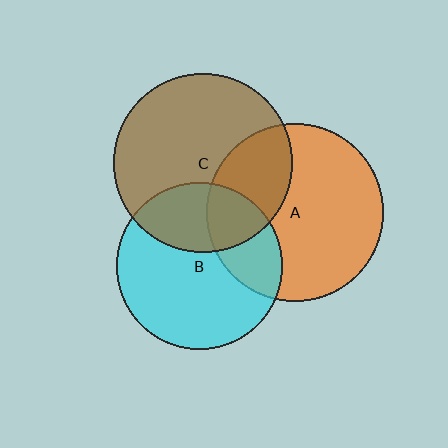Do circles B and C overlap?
Yes.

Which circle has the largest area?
Circle C (brown).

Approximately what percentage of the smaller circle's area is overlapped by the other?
Approximately 30%.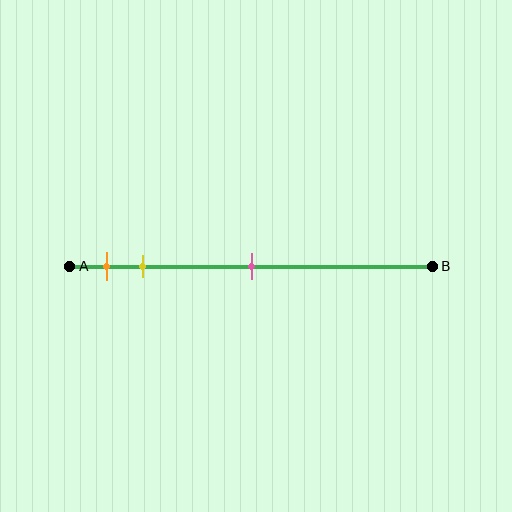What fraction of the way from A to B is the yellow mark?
The yellow mark is approximately 20% (0.2) of the way from A to B.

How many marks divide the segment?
There are 3 marks dividing the segment.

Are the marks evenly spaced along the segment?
No, the marks are not evenly spaced.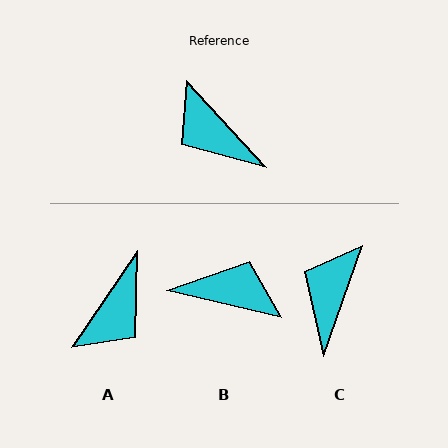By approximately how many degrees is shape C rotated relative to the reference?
Approximately 62 degrees clockwise.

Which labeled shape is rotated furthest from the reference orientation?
B, about 146 degrees away.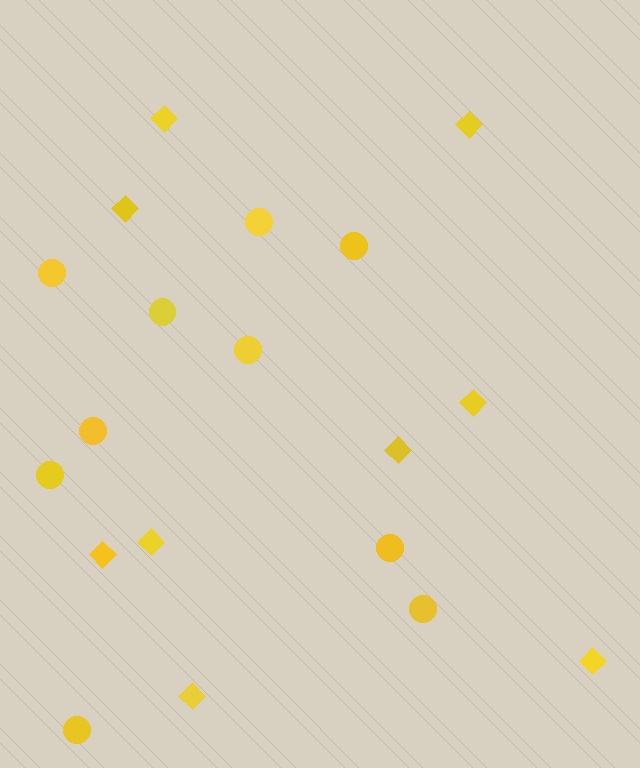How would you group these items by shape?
There are 2 groups: one group of diamonds (9) and one group of circles (10).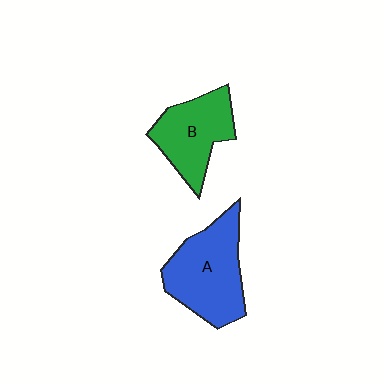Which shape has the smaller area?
Shape B (green).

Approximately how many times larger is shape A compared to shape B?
Approximately 1.3 times.